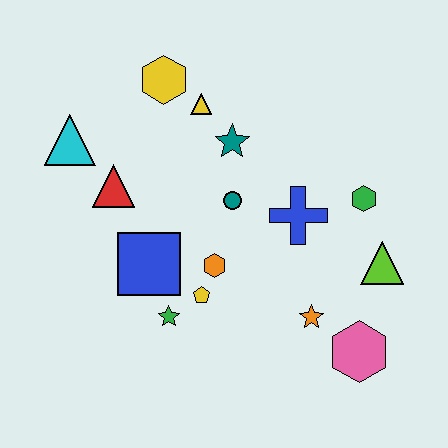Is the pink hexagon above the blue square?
No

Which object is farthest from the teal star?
The pink hexagon is farthest from the teal star.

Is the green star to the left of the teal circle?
Yes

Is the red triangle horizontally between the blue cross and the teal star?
No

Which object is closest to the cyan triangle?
The red triangle is closest to the cyan triangle.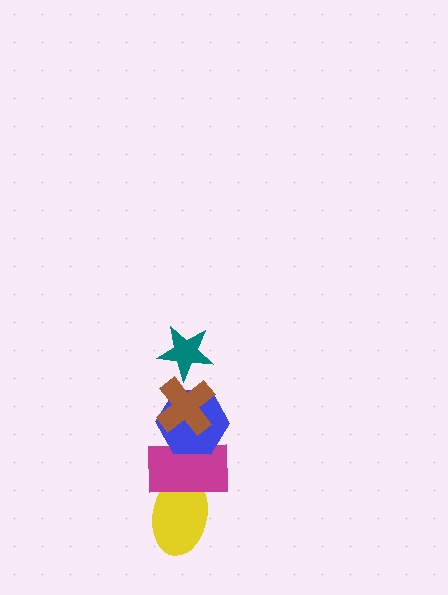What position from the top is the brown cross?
The brown cross is 2nd from the top.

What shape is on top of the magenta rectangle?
The blue hexagon is on top of the magenta rectangle.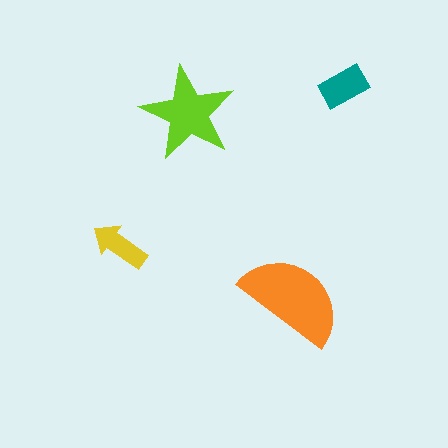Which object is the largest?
The orange semicircle.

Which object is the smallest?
The yellow arrow.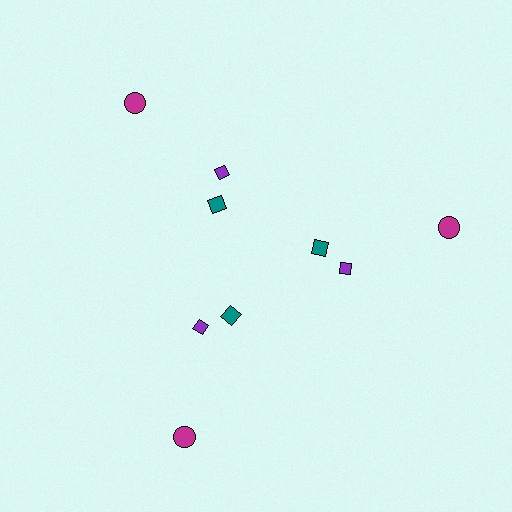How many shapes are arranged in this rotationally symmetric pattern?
There are 9 shapes, arranged in 3 groups of 3.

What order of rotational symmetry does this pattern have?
This pattern has 3-fold rotational symmetry.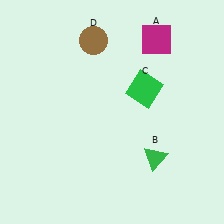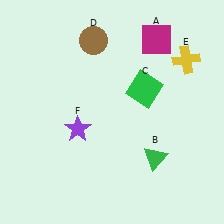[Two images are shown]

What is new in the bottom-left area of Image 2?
A purple star (F) was added in the bottom-left area of Image 2.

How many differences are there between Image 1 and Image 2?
There are 2 differences between the two images.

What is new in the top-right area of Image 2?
A yellow cross (E) was added in the top-right area of Image 2.